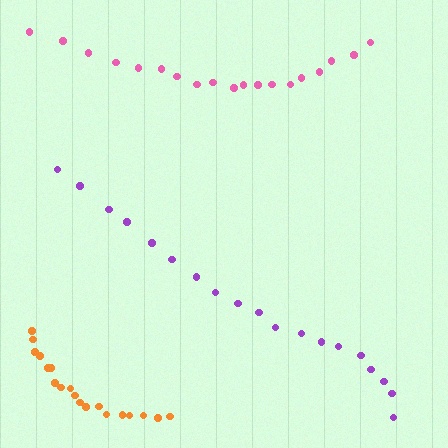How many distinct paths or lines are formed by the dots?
There are 3 distinct paths.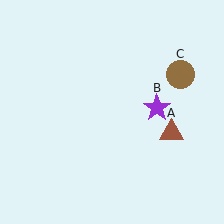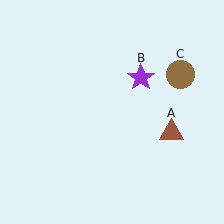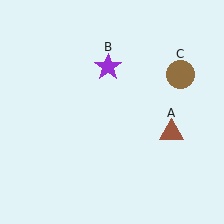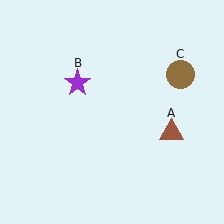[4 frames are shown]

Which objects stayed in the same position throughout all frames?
Brown triangle (object A) and brown circle (object C) remained stationary.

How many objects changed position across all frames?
1 object changed position: purple star (object B).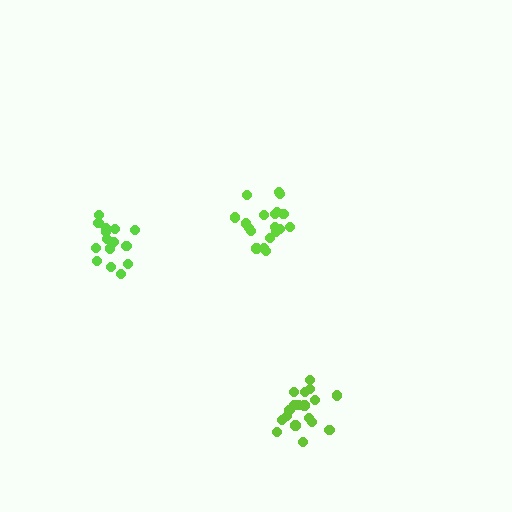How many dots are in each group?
Group 1: 19 dots, Group 2: 18 dots, Group 3: 15 dots (52 total).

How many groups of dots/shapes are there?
There are 3 groups.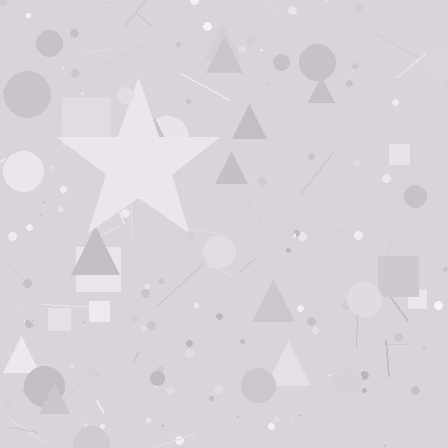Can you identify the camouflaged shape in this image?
The camouflaged shape is a star.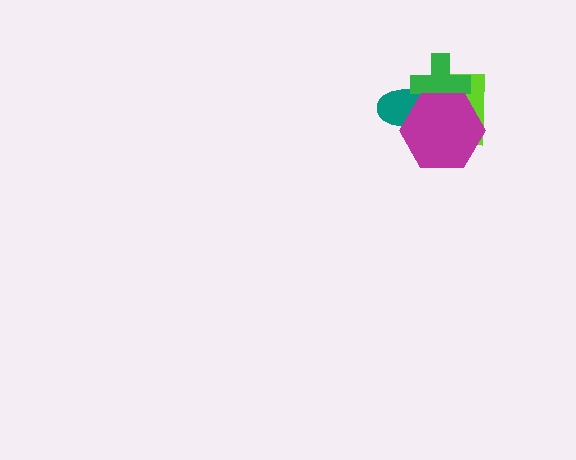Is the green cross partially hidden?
Yes, it is partially covered by another shape.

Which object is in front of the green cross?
The magenta hexagon is in front of the green cross.